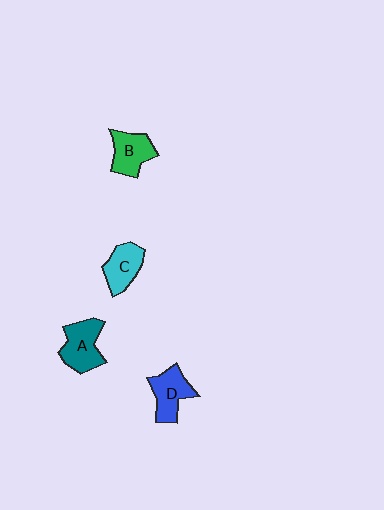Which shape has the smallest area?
Shape C (cyan).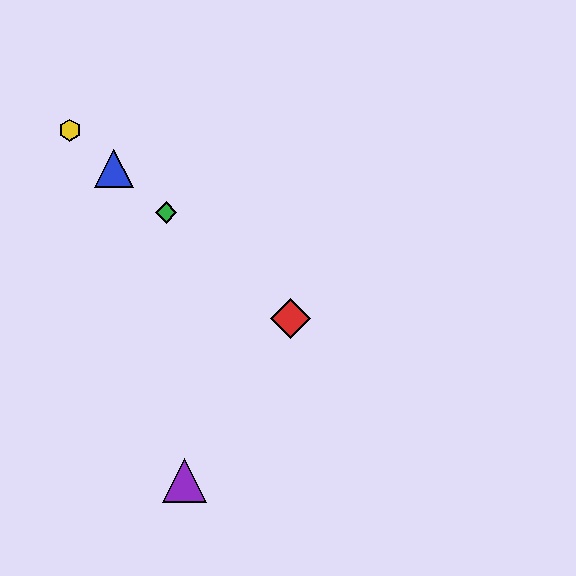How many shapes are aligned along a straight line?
4 shapes (the red diamond, the blue triangle, the green diamond, the yellow hexagon) are aligned along a straight line.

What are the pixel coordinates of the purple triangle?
The purple triangle is at (184, 481).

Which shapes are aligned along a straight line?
The red diamond, the blue triangle, the green diamond, the yellow hexagon are aligned along a straight line.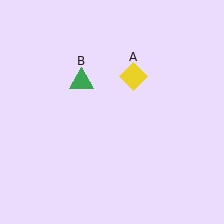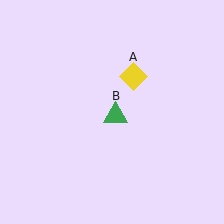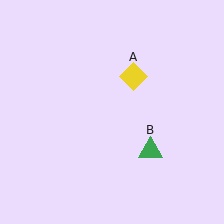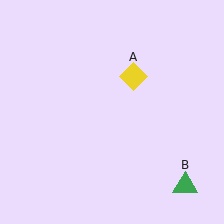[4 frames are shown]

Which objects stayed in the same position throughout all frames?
Yellow diamond (object A) remained stationary.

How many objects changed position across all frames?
1 object changed position: green triangle (object B).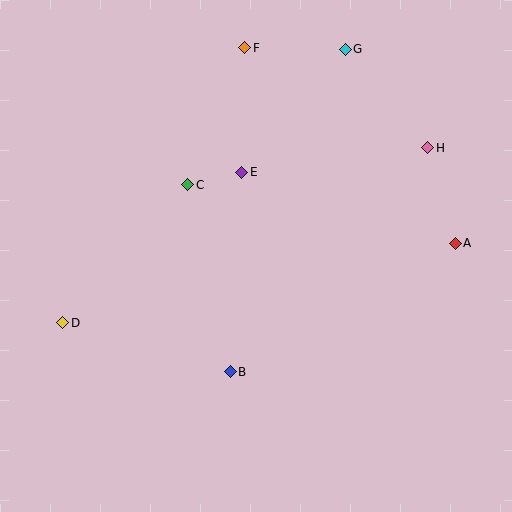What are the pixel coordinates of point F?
Point F is at (245, 48).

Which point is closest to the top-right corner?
Point H is closest to the top-right corner.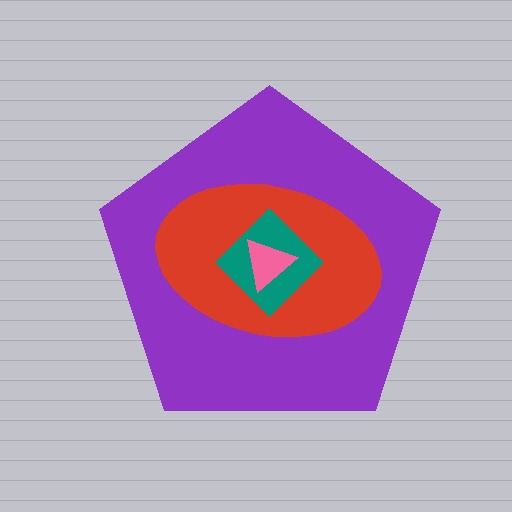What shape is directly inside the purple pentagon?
The red ellipse.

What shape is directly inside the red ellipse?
The teal diamond.